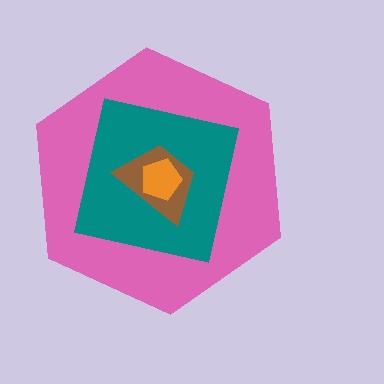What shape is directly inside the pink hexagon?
The teal square.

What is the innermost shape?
The orange pentagon.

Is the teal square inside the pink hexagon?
Yes.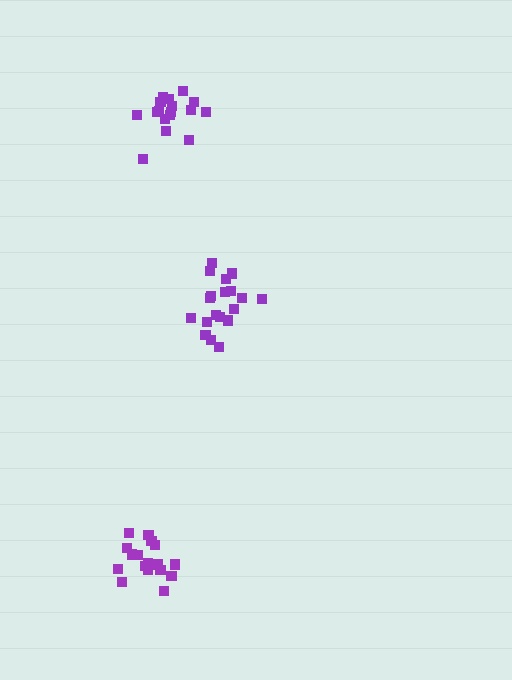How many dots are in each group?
Group 1: 19 dots, Group 2: 18 dots, Group 3: 17 dots (54 total).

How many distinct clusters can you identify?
There are 3 distinct clusters.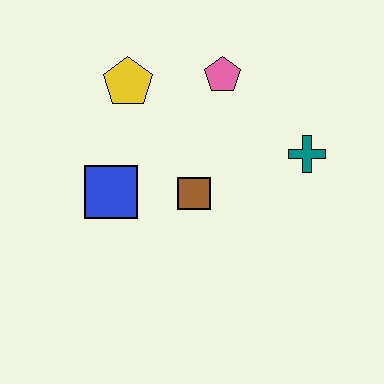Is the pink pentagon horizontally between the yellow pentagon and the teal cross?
Yes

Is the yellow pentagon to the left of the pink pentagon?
Yes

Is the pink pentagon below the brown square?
No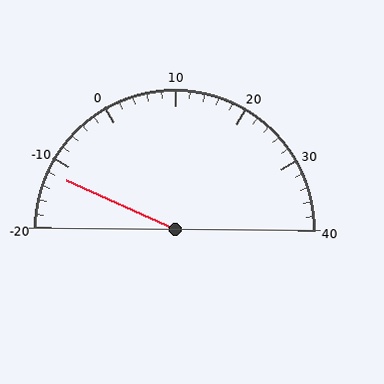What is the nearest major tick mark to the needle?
The nearest major tick mark is -10.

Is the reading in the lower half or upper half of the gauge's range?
The reading is in the lower half of the range (-20 to 40).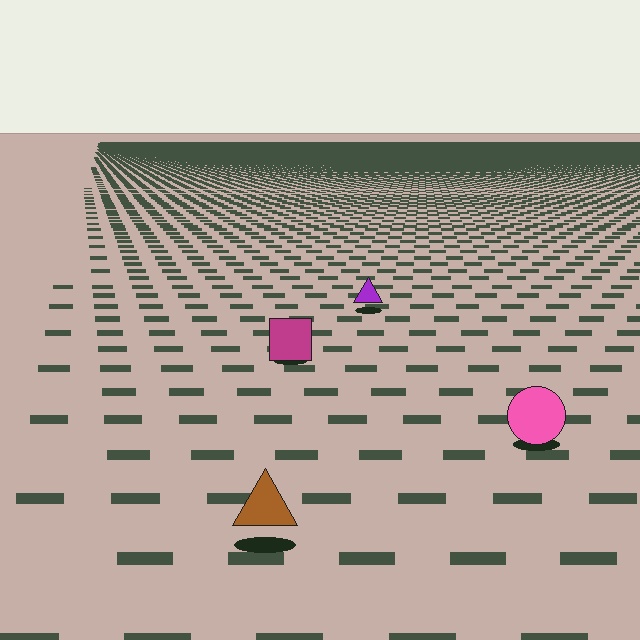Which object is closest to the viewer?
The brown triangle is closest. The texture marks near it are larger and more spread out.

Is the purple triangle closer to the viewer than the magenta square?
No. The magenta square is closer — you can tell from the texture gradient: the ground texture is coarser near it.